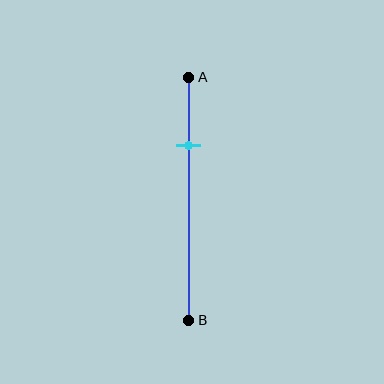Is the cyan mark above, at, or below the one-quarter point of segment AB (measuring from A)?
The cyan mark is approximately at the one-quarter point of segment AB.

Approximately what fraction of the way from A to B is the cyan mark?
The cyan mark is approximately 30% of the way from A to B.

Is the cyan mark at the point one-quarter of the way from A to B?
Yes, the mark is approximately at the one-quarter point.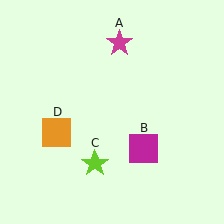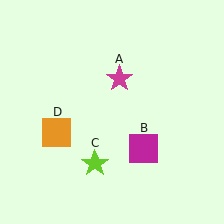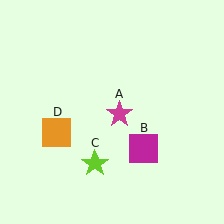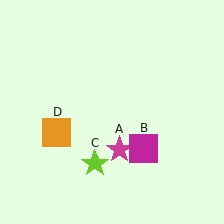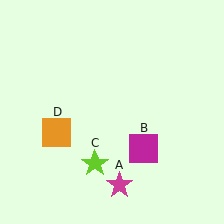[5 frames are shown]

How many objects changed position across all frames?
1 object changed position: magenta star (object A).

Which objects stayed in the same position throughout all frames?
Magenta square (object B) and lime star (object C) and orange square (object D) remained stationary.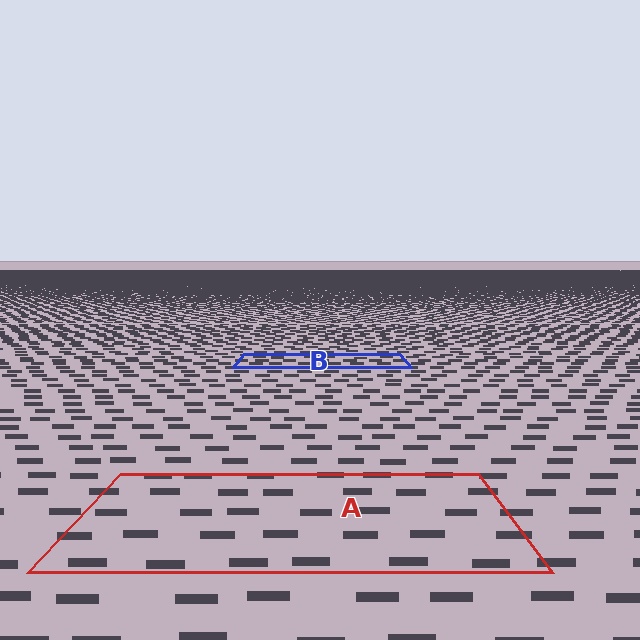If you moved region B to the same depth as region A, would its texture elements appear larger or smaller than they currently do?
They would appear larger. At a closer depth, the same texture elements are projected at a bigger on-screen size.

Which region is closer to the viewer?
Region A is closer. The texture elements there are larger and more spread out.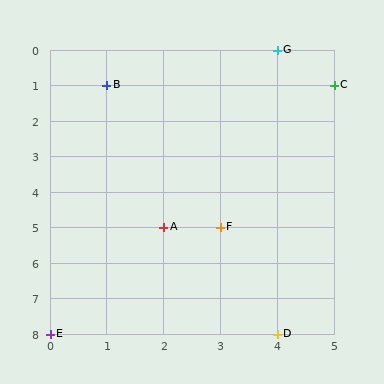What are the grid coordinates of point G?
Point G is at grid coordinates (4, 0).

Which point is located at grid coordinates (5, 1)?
Point C is at (5, 1).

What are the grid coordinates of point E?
Point E is at grid coordinates (0, 8).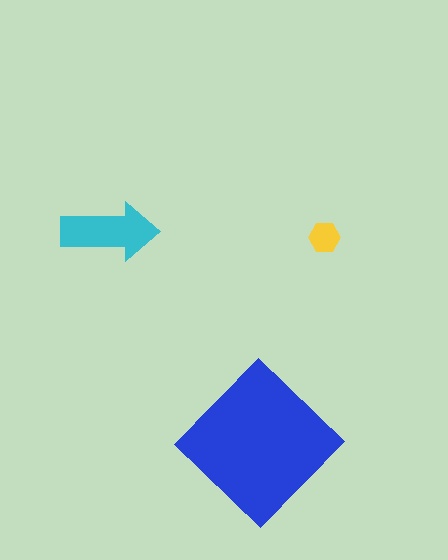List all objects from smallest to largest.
The yellow hexagon, the cyan arrow, the blue diamond.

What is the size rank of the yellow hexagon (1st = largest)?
3rd.